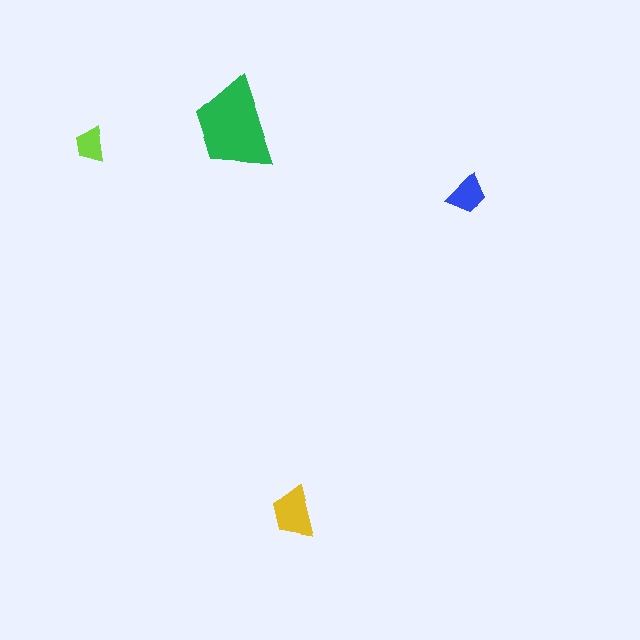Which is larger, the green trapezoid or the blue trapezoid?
The green one.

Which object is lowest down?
The yellow trapezoid is bottommost.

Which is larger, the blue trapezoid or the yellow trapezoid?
The yellow one.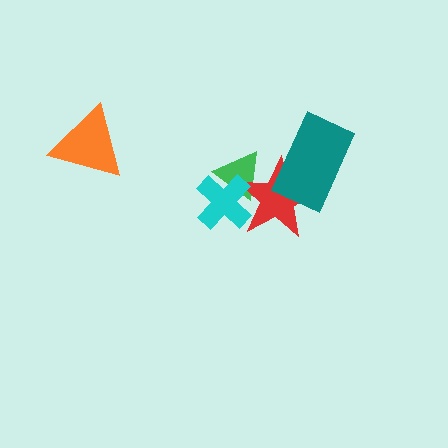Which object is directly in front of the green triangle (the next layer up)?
The red star is directly in front of the green triangle.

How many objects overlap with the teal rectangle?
1 object overlaps with the teal rectangle.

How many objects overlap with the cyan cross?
2 objects overlap with the cyan cross.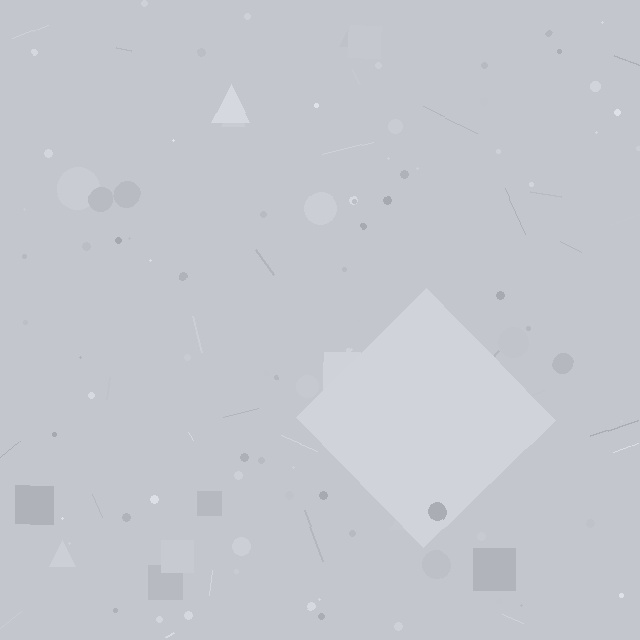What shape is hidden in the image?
A diamond is hidden in the image.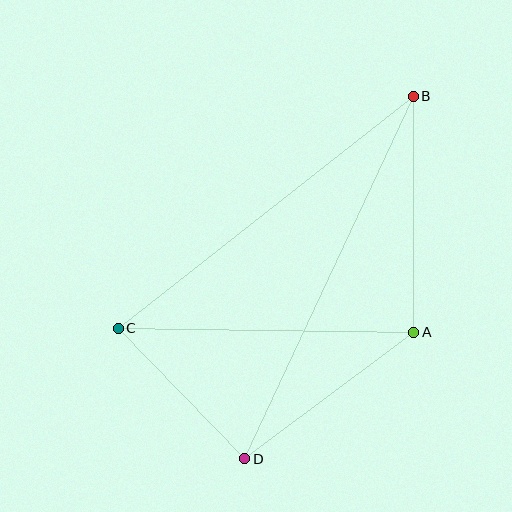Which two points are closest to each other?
Points C and D are closest to each other.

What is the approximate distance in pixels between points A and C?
The distance between A and C is approximately 296 pixels.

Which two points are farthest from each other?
Points B and D are farthest from each other.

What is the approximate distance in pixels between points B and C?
The distance between B and C is approximately 376 pixels.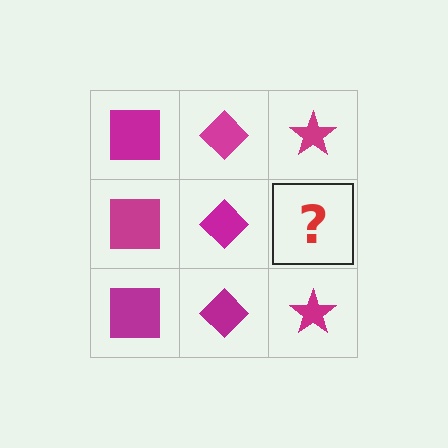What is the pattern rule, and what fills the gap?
The rule is that each column has a consistent shape. The gap should be filled with a magenta star.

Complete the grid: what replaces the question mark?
The question mark should be replaced with a magenta star.